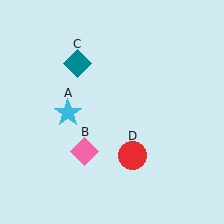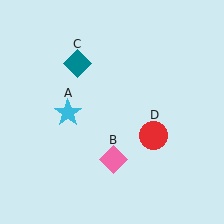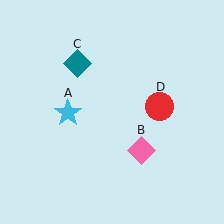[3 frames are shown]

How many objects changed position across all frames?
2 objects changed position: pink diamond (object B), red circle (object D).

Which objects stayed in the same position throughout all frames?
Cyan star (object A) and teal diamond (object C) remained stationary.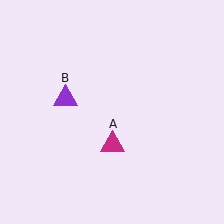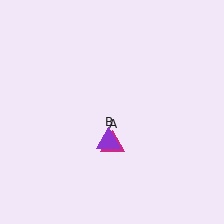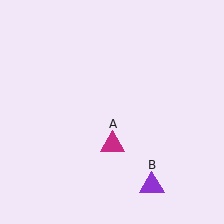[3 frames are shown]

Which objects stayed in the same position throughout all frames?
Magenta triangle (object A) remained stationary.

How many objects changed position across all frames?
1 object changed position: purple triangle (object B).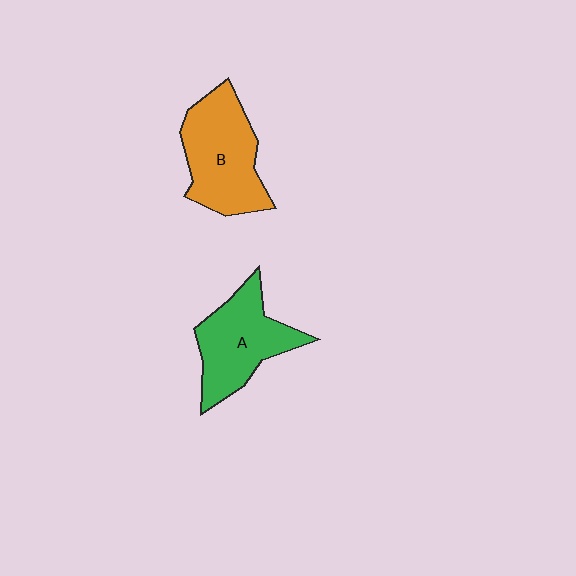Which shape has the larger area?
Shape B (orange).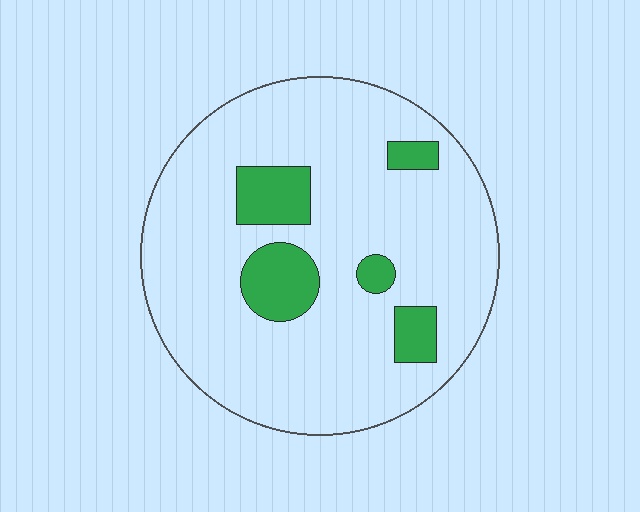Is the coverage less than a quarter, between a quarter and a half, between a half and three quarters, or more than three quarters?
Less than a quarter.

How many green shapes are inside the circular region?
5.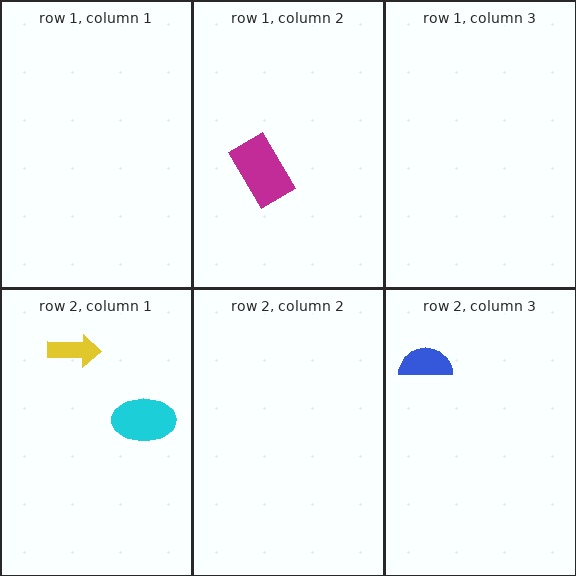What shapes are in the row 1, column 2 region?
The magenta rectangle.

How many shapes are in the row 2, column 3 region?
1.